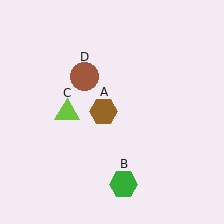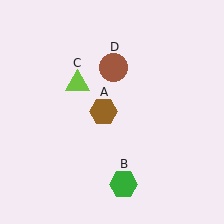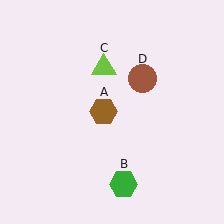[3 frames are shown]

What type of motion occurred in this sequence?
The lime triangle (object C), brown circle (object D) rotated clockwise around the center of the scene.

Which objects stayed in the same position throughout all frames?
Brown hexagon (object A) and green hexagon (object B) remained stationary.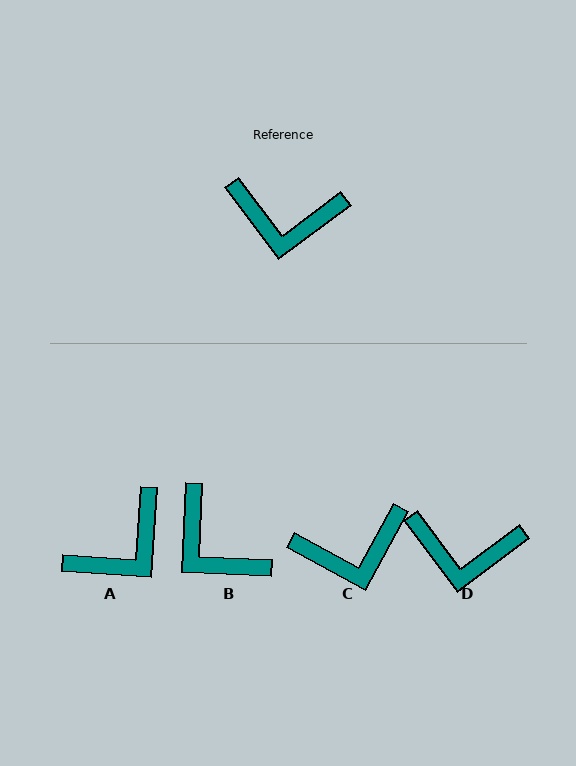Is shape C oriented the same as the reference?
No, it is off by about 25 degrees.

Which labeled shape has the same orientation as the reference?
D.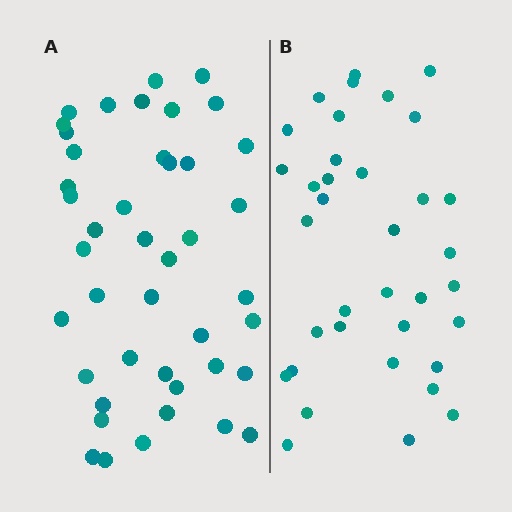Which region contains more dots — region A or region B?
Region A (the left region) has more dots.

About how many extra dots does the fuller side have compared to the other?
Region A has roughly 8 or so more dots than region B.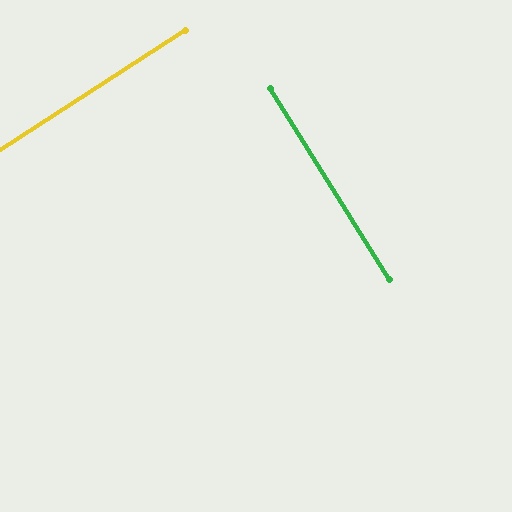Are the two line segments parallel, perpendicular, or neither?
Perpendicular — they meet at approximately 89°.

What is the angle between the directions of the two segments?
Approximately 89 degrees.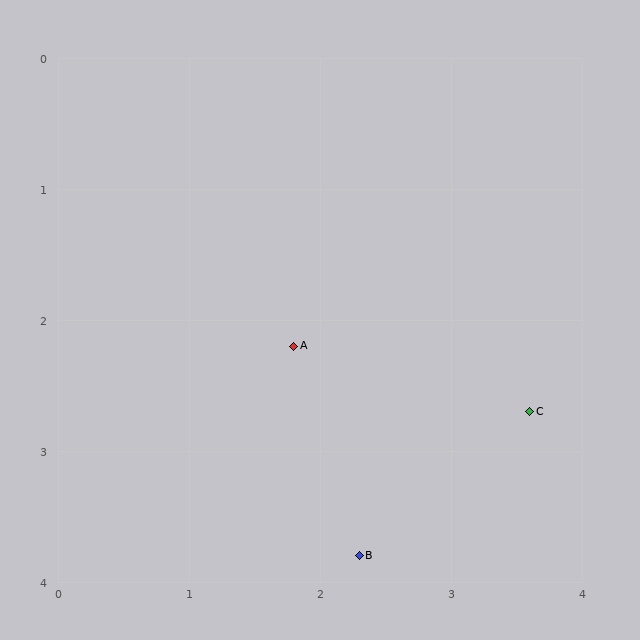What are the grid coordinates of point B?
Point B is at approximately (2.3, 3.8).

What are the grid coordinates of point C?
Point C is at approximately (3.6, 2.7).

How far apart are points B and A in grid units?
Points B and A are about 1.7 grid units apart.